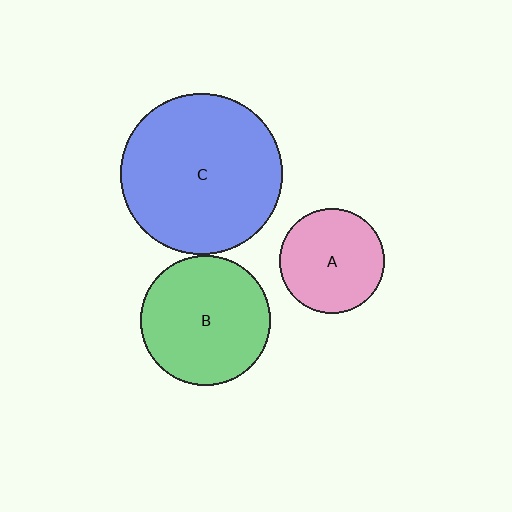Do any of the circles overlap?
No, none of the circles overlap.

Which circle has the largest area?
Circle C (blue).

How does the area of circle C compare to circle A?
Approximately 2.3 times.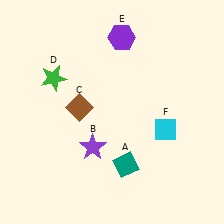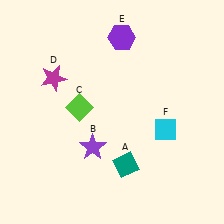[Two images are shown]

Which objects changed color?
C changed from brown to lime. D changed from green to magenta.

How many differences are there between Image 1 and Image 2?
There are 2 differences between the two images.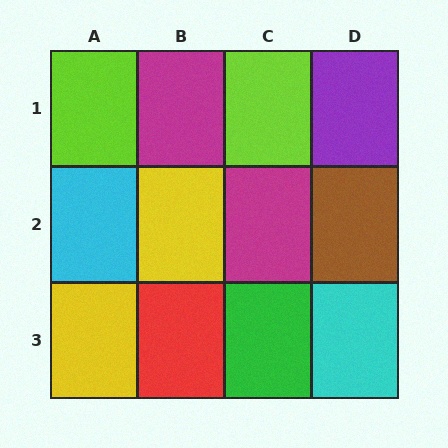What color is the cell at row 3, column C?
Green.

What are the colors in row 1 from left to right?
Lime, magenta, lime, purple.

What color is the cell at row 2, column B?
Yellow.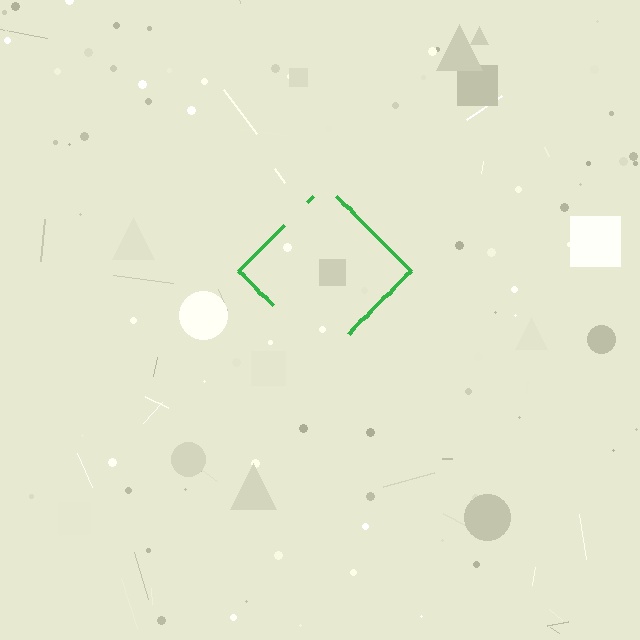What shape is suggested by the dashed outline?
The dashed outline suggests a diamond.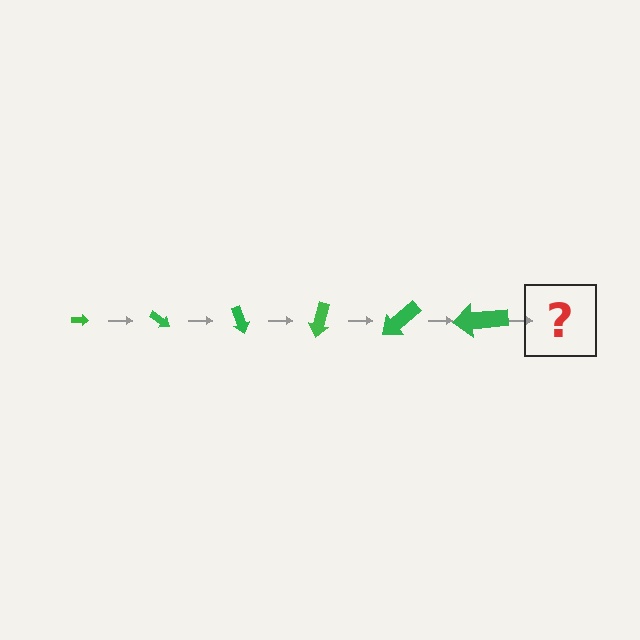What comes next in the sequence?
The next element should be an arrow, larger than the previous one and rotated 210 degrees from the start.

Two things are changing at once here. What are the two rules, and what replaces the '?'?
The two rules are that the arrow grows larger each step and it rotates 35 degrees each step. The '?' should be an arrow, larger than the previous one and rotated 210 degrees from the start.